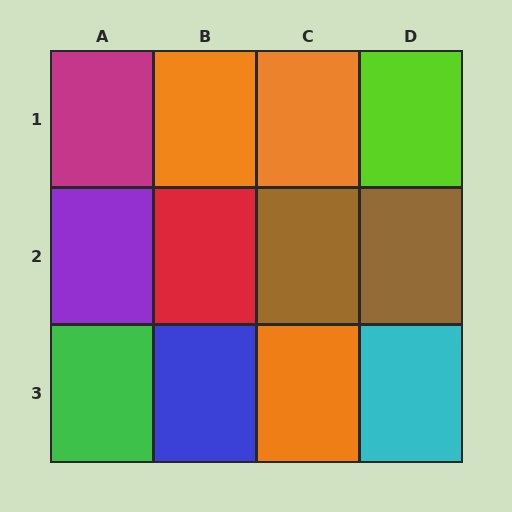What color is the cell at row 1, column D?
Lime.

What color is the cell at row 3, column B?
Blue.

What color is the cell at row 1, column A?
Magenta.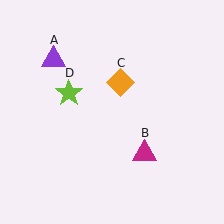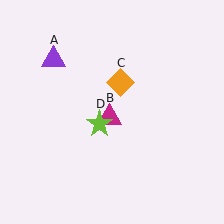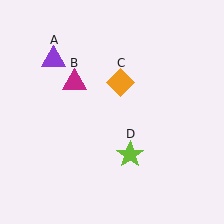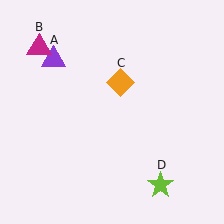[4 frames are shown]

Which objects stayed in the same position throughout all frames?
Purple triangle (object A) and orange diamond (object C) remained stationary.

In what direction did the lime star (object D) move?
The lime star (object D) moved down and to the right.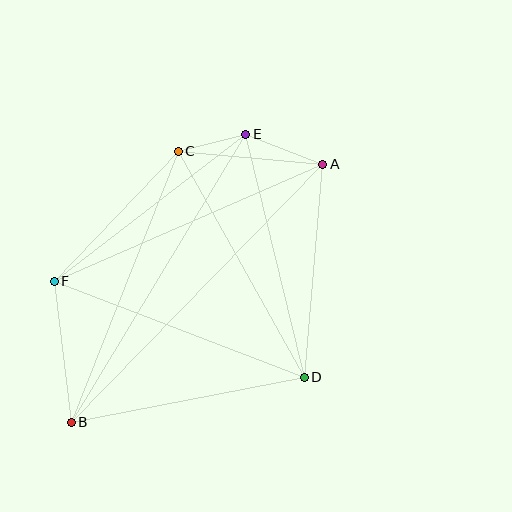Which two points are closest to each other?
Points C and E are closest to each other.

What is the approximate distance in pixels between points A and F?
The distance between A and F is approximately 293 pixels.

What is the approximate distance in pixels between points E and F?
The distance between E and F is approximately 241 pixels.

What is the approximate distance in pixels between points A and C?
The distance between A and C is approximately 145 pixels.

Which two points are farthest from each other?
Points A and B are farthest from each other.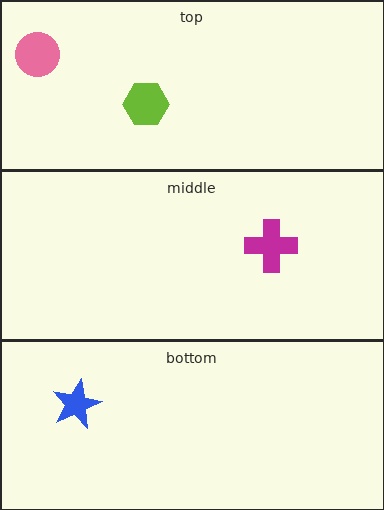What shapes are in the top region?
The lime hexagon, the pink circle.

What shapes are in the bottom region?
The blue star.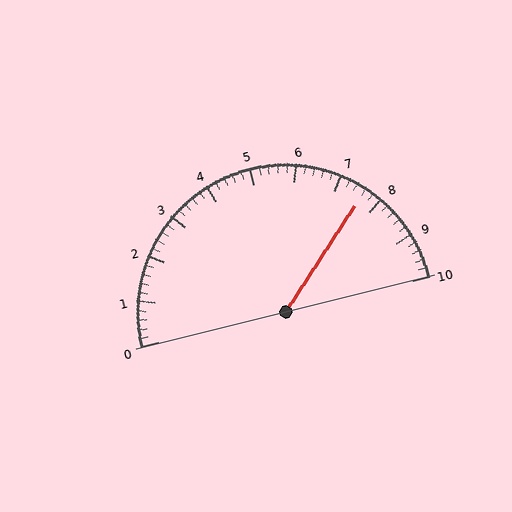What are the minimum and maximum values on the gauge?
The gauge ranges from 0 to 10.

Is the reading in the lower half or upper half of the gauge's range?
The reading is in the upper half of the range (0 to 10).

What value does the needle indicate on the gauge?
The needle indicates approximately 7.6.